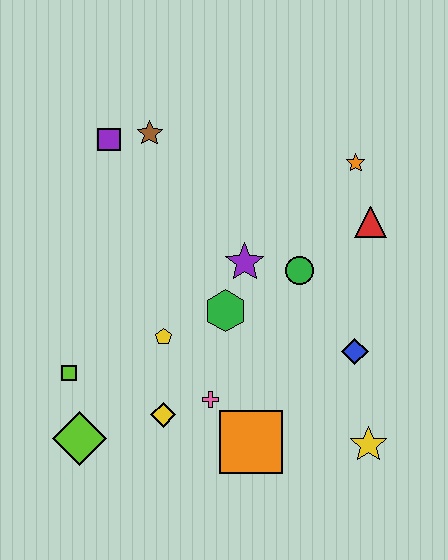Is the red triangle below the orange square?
No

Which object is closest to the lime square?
The lime diamond is closest to the lime square.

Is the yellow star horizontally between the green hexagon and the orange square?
No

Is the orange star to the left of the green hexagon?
No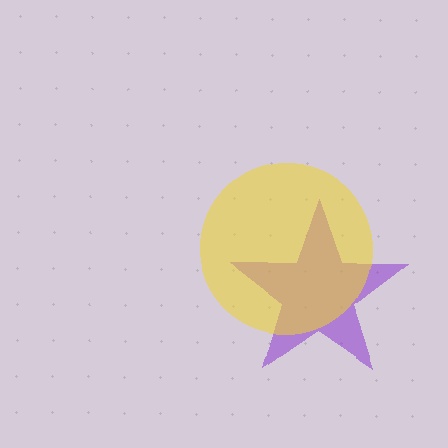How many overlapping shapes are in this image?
There are 2 overlapping shapes in the image.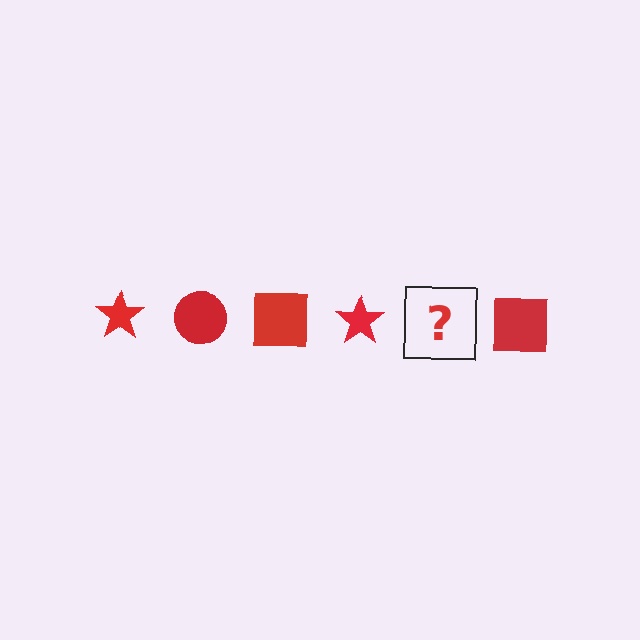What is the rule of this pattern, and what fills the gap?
The rule is that the pattern cycles through star, circle, square shapes in red. The gap should be filled with a red circle.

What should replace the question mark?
The question mark should be replaced with a red circle.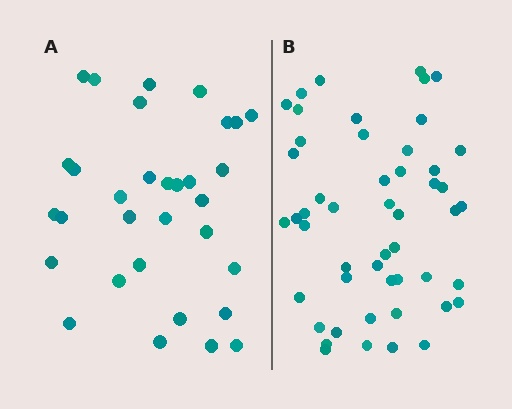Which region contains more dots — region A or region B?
Region B (the right region) has more dots.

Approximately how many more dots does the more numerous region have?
Region B has approximately 20 more dots than region A.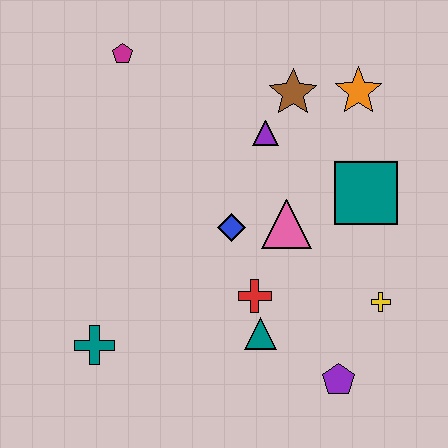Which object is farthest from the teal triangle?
The magenta pentagon is farthest from the teal triangle.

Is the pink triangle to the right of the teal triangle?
Yes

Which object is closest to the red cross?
The teal triangle is closest to the red cross.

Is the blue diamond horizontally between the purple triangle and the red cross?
No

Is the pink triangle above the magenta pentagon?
No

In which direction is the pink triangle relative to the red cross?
The pink triangle is above the red cross.